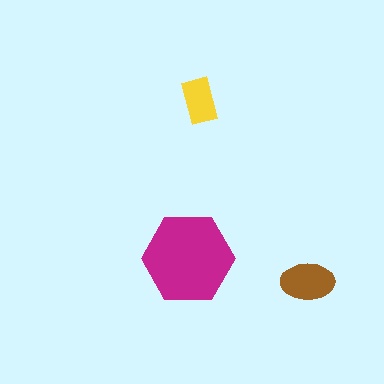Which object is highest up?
The yellow rectangle is topmost.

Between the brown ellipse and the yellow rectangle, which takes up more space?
The brown ellipse.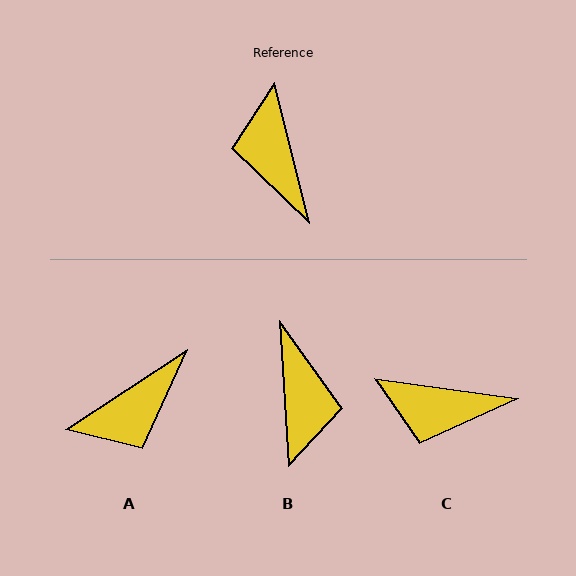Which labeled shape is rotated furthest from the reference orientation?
B, about 170 degrees away.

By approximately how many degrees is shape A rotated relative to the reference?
Approximately 109 degrees counter-clockwise.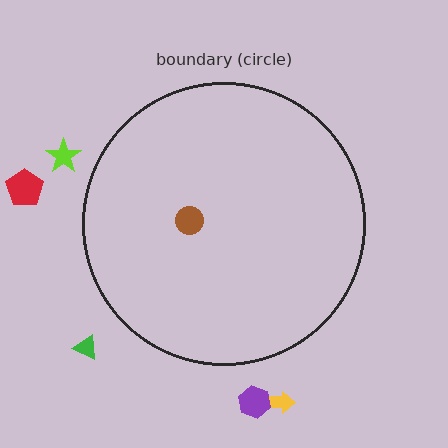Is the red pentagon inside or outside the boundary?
Outside.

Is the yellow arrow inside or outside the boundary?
Outside.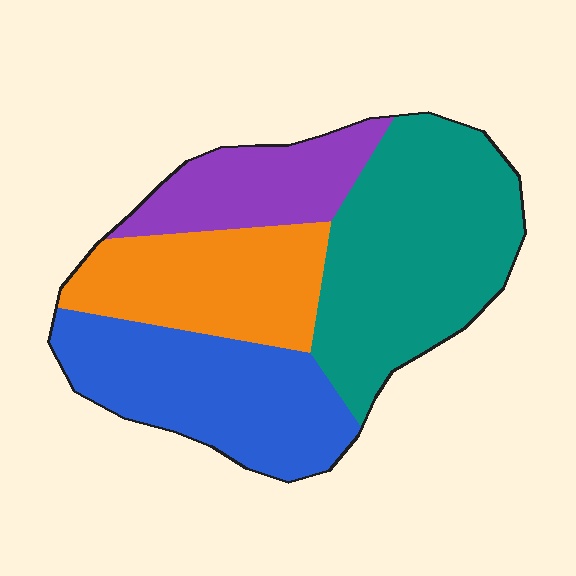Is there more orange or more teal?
Teal.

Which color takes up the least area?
Purple, at roughly 15%.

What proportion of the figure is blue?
Blue takes up about one quarter (1/4) of the figure.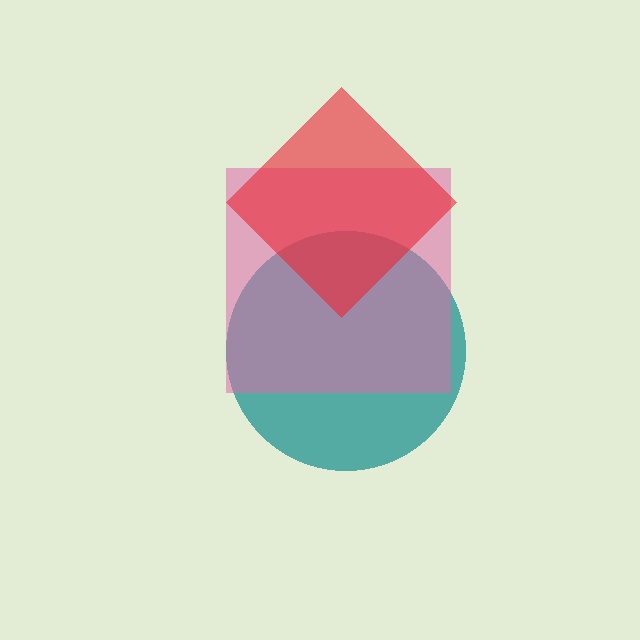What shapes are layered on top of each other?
The layered shapes are: a teal circle, a pink square, a red diamond.